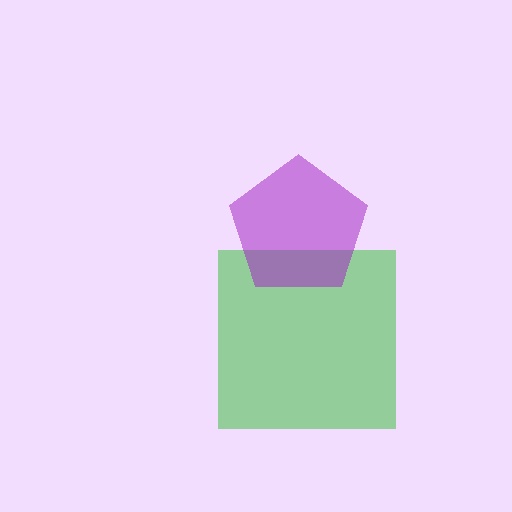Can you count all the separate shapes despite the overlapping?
Yes, there are 2 separate shapes.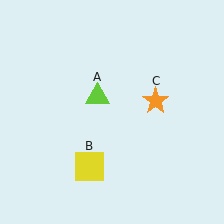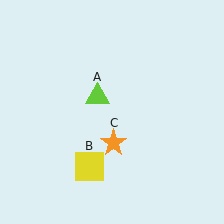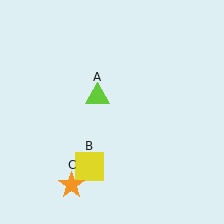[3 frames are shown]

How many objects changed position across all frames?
1 object changed position: orange star (object C).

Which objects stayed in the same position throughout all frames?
Lime triangle (object A) and yellow square (object B) remained stationary.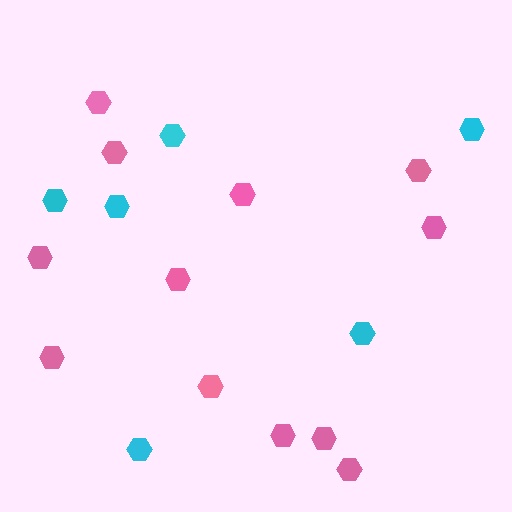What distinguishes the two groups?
There are 2 groups: one group of pink hexagons (12) and one group of cyan hexagons (6).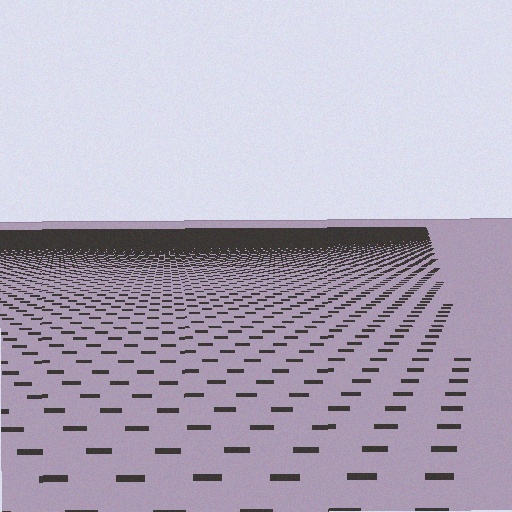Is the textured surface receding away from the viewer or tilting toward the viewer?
The surface is receding away from the viewer. Texture elements get smaller and denser toward the top.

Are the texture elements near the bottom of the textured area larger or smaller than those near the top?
Larger. Near the bottom, elements are closer to the viewer and appear at a bigger on-screen size.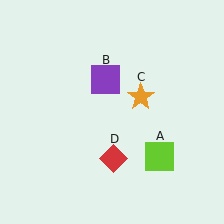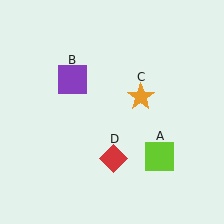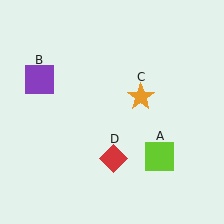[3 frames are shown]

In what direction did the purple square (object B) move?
The purple square (object B) moved left.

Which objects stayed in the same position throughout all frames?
Lime square (object A) and orange star (object C) and red diamond (object D) remained stationary.